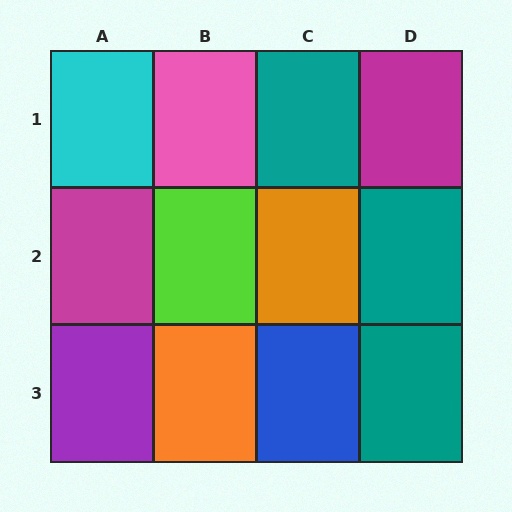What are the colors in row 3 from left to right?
Purple, orange, blue, teal.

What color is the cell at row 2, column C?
Orange.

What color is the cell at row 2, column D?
Teal.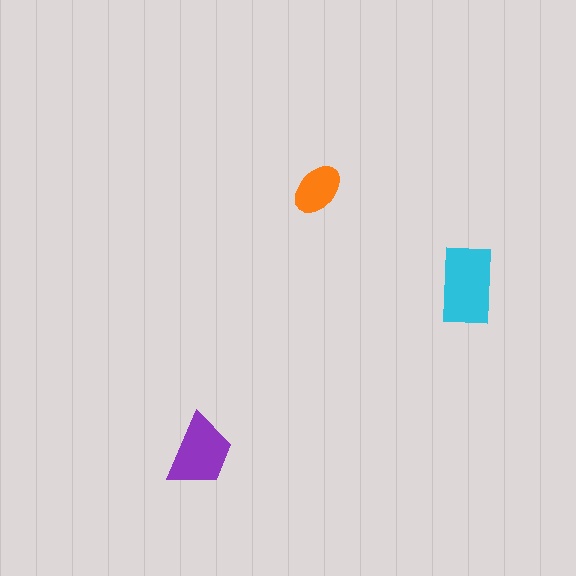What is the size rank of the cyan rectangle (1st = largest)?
1st.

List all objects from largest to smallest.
The cyan rectangle, the purple trapezoid, the orange ellipse.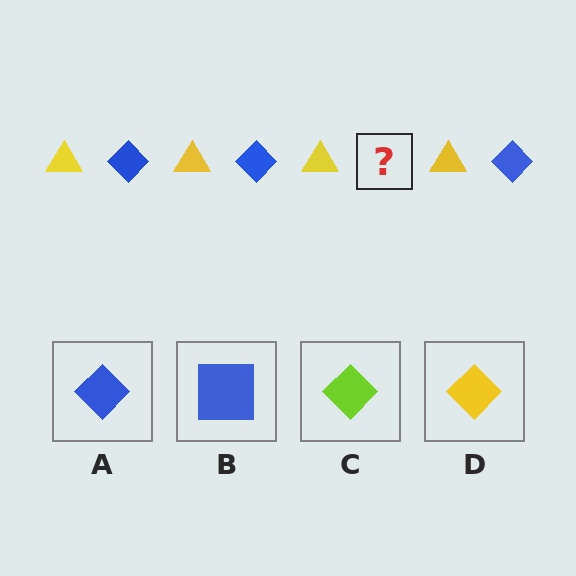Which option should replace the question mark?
Option A.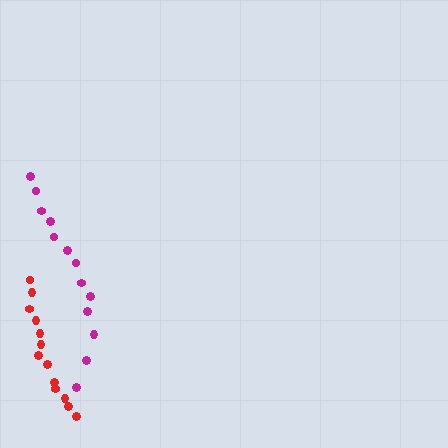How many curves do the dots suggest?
There are 2 distinct paths.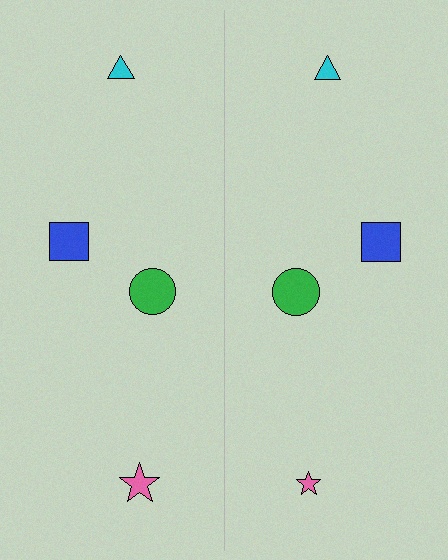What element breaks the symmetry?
The pink star on the right side has a different size than its mirror counterpart.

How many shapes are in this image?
There are 8 shapes in this image.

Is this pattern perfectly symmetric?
No, the pattern is not perfectly symmetric. The pink star on the right side has a different size than its mirror counterpart.